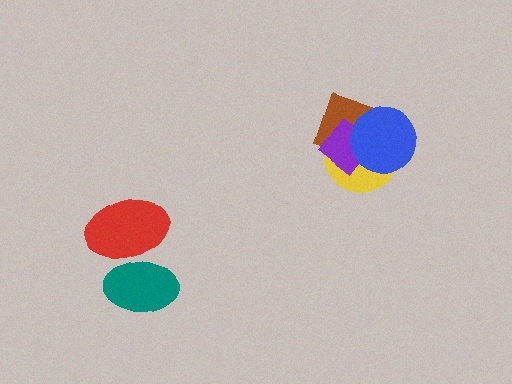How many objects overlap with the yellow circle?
3 objects overlap with the yellow circle.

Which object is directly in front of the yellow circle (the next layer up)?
The brown diamond is directly in front of the yellow circle.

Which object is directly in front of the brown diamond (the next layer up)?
The purple diamond is directly in front of the brown diamond.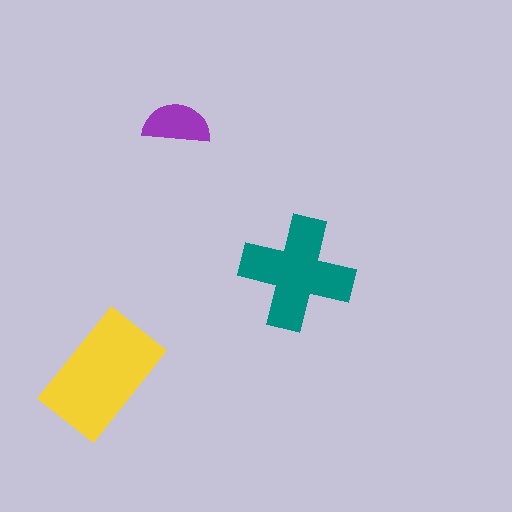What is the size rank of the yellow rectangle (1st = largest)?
1st.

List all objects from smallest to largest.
The purple semicircle, the teal cross, the yellow rectangle.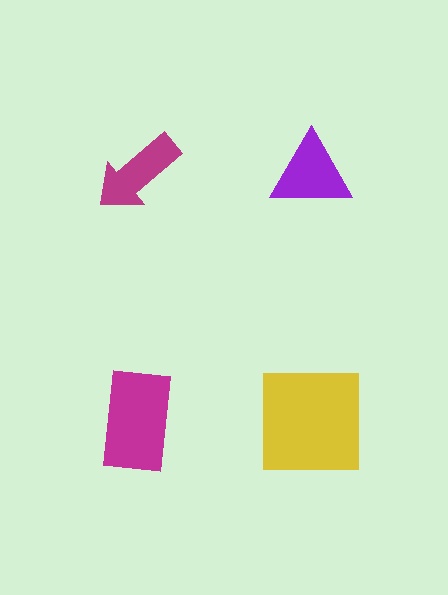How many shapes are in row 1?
2 shapes.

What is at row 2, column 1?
A magenta rectangle.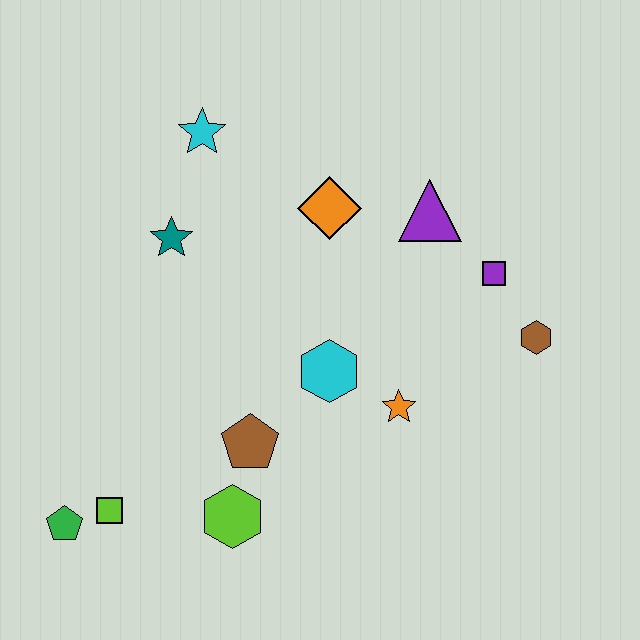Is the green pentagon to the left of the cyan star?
Yes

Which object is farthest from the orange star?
The green pentagon is farthest from the orange star.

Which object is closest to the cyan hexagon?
The orange star is closest to the cyan hexagon.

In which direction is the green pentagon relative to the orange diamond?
The green pentagon is below the orange diamond.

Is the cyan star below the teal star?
No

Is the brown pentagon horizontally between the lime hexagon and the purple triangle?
Yes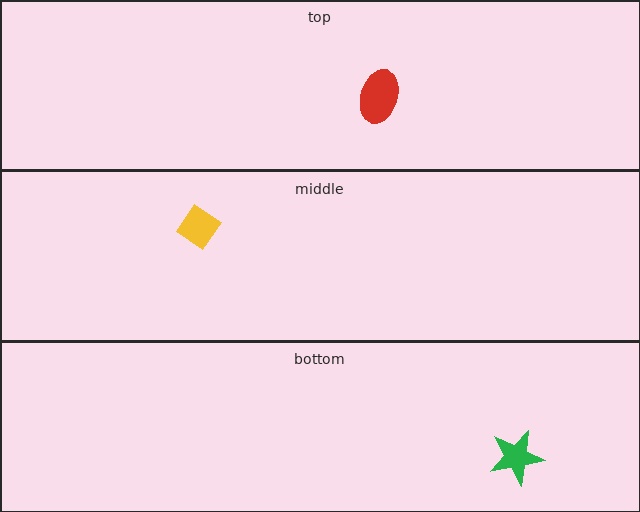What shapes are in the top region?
The red ellipse.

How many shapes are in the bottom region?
1.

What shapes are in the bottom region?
The green star.